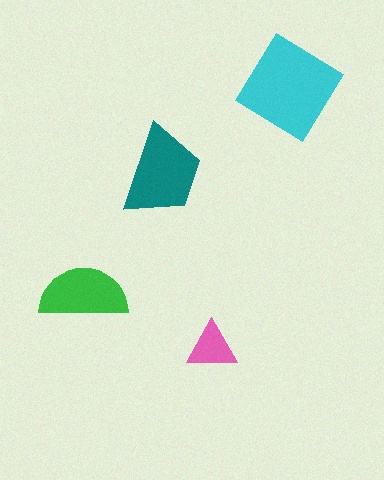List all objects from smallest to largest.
The pink triangle, the green semicircle, the teal trapezoid, the cyan diamond.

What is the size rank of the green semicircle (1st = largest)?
3rd.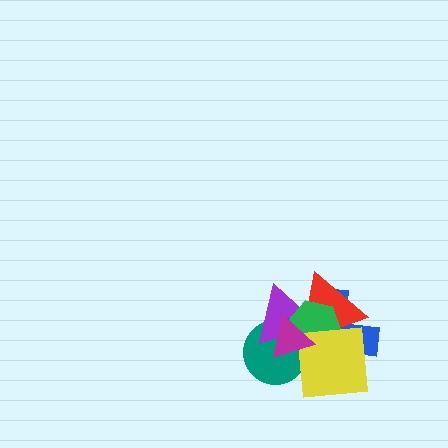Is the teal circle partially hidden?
Yes, it is partially covered by another shape.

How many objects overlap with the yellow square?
6 objects overlap with the yellow square.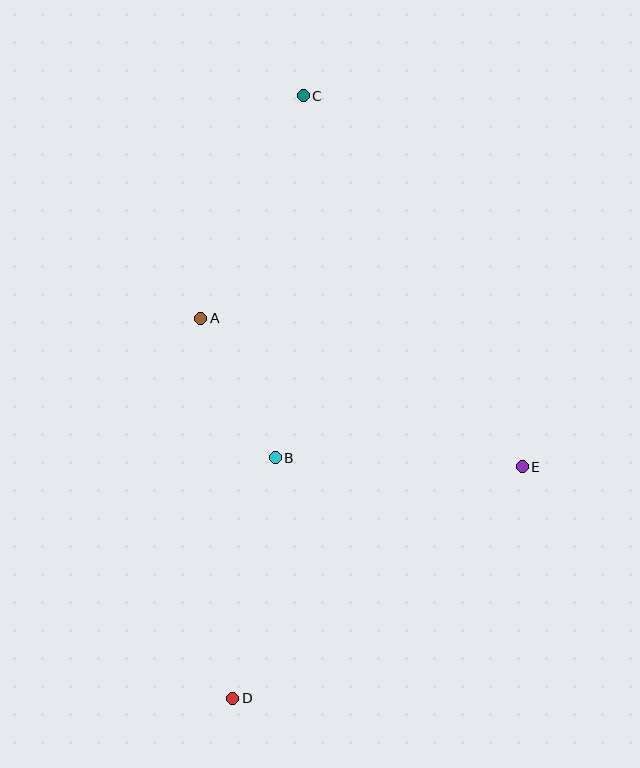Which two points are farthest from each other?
Points C and D are farthest from each other.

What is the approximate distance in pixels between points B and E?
The distance between B and E is approximately 247 pixels.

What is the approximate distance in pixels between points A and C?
The distance between A and C is approximately 245 pixels.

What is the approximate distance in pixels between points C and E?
The distance between C and E is approximately 431 pixels.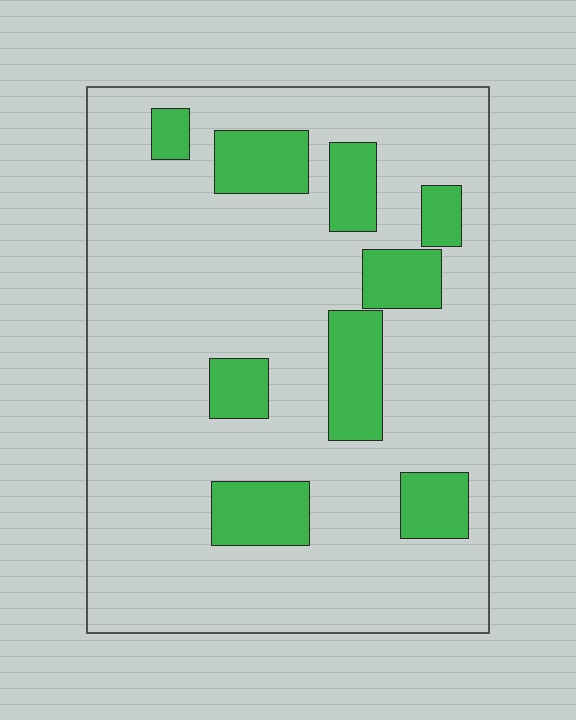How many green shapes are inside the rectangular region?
9.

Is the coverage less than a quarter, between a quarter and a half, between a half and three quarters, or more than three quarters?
Less than a quarter.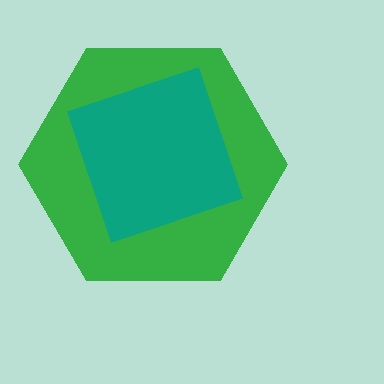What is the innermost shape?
The teal square.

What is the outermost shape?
The green hexagon.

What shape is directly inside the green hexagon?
The teal square.